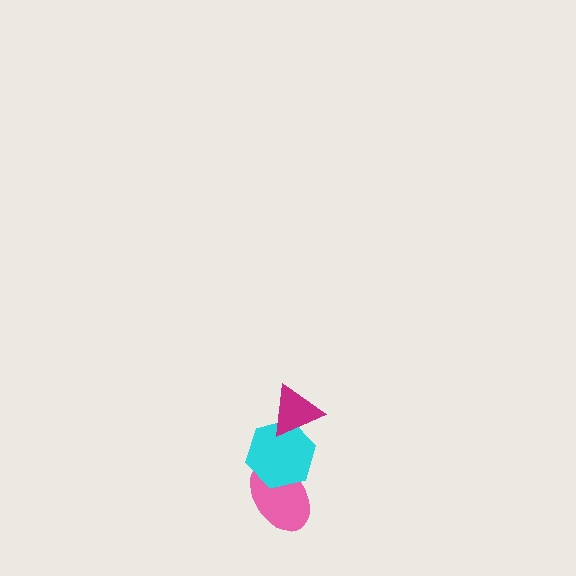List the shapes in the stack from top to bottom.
From top to bottom: the magenta triangle, the cyan hexagon, the pink ellipse.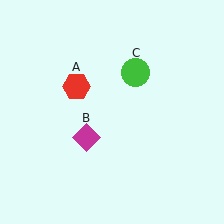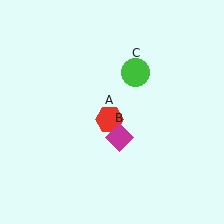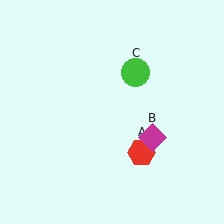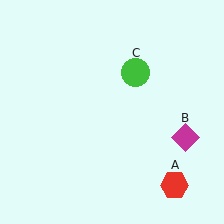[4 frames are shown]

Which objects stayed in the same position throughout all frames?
Green circle (object C) remained stationary.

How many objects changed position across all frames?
2 objects changed position: red hexagon (object A), magenta diamond (object B).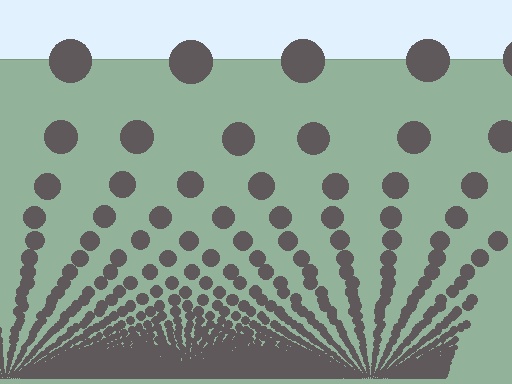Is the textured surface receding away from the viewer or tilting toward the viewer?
The surface appears to tilt toward the viewer. Texture elements get larger and sparser toward the top.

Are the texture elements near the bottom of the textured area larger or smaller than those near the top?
Smaller. The gradient is inverted — elements near the bottom are smaller and denser.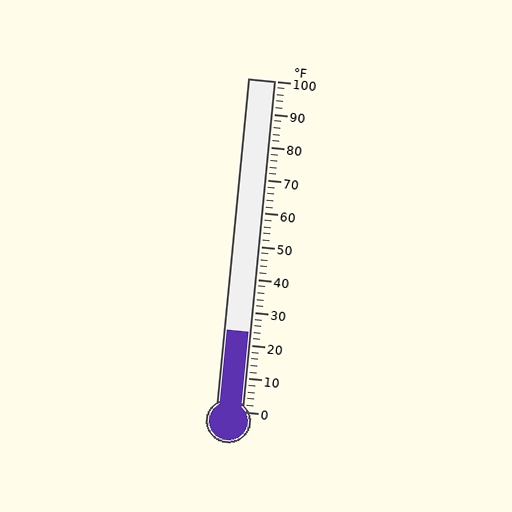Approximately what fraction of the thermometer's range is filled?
The thermometer is filled to approximately 25% of its range.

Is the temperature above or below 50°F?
The temperature is below 50°F.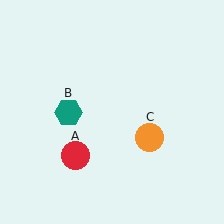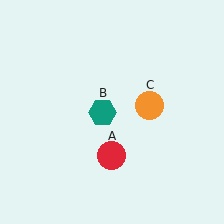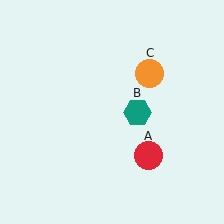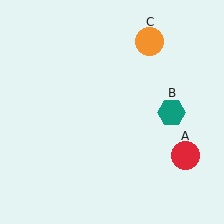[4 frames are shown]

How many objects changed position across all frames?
3 objects changed position: red circle (object A), teal hexagon (object B), orange circle (object C).